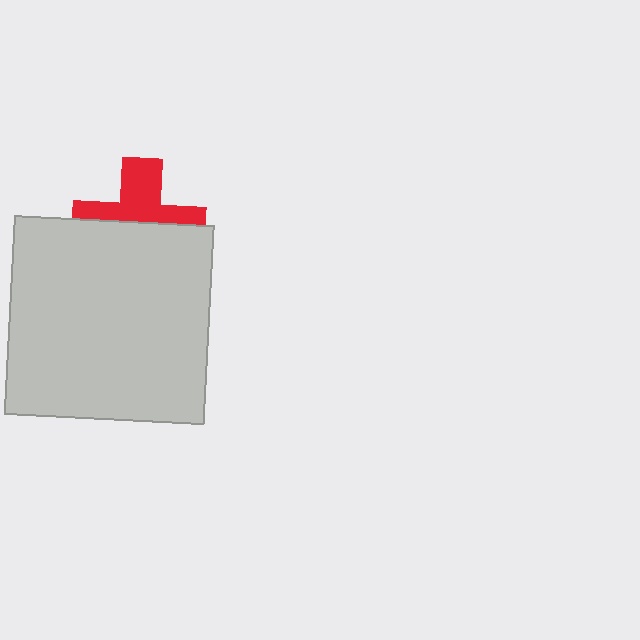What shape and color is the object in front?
The object in front is a light gray square.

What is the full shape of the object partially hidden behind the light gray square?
The partially hidden object is a red cross.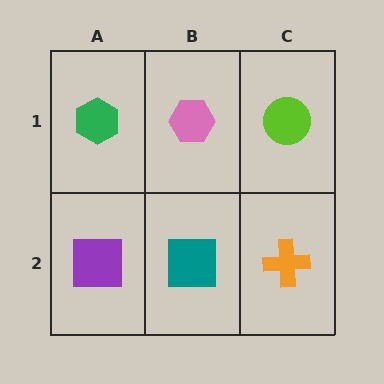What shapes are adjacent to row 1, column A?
A purple square (row 2, column A), a pink hexagon (row 1, column B).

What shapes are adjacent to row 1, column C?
An orange cross (row 2, column C), a pink hexagon (row 1, column B).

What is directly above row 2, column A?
A green hexagon.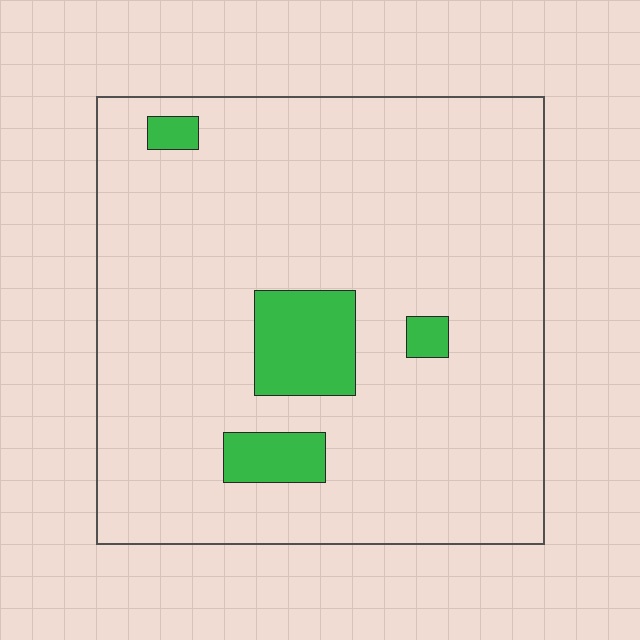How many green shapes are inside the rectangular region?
4.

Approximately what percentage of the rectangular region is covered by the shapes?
Approximately 10%.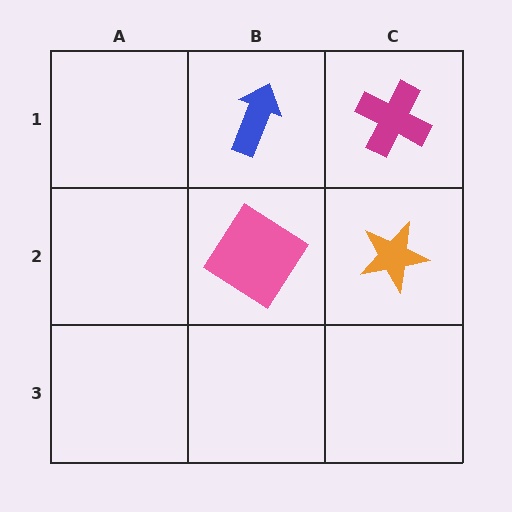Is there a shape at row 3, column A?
No, that cell is empty.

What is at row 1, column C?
A magenta cross.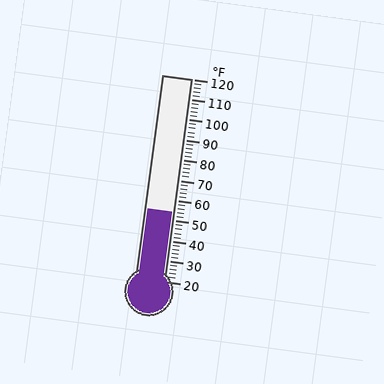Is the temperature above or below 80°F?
The temperature is below 80°F.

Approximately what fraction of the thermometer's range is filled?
The thermometer is filled to approximately 35% of its range.